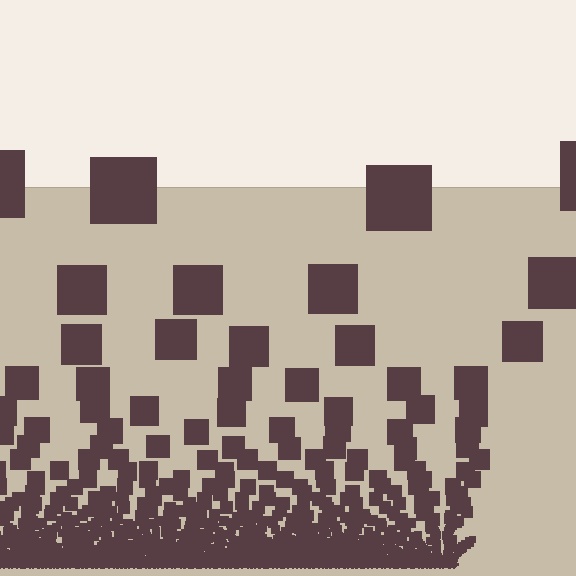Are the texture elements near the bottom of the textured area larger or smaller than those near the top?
Smaller. The gradient is inverted — elements near the bottom are smaller and denser.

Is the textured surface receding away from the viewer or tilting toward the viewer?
The surface appears to tilt toward the viewer. Texture elements get larger and sparser toward the top.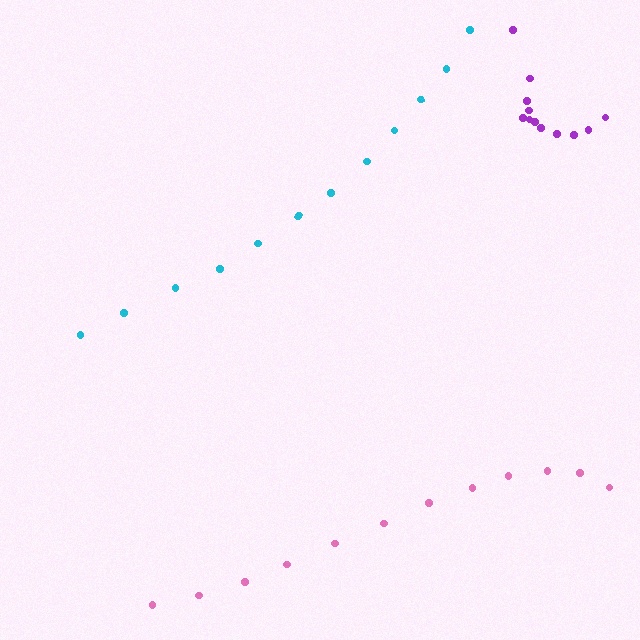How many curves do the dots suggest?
There are 3 distinct paths.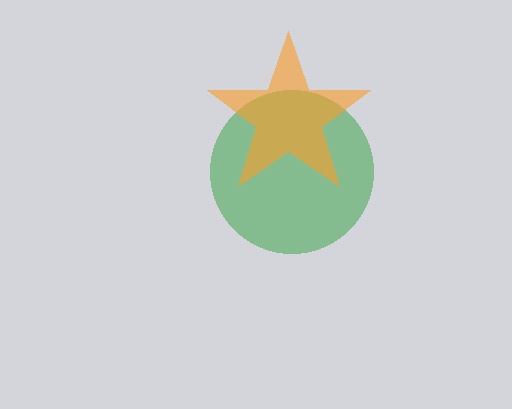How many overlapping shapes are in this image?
There are 2 overlapping shapes in the image.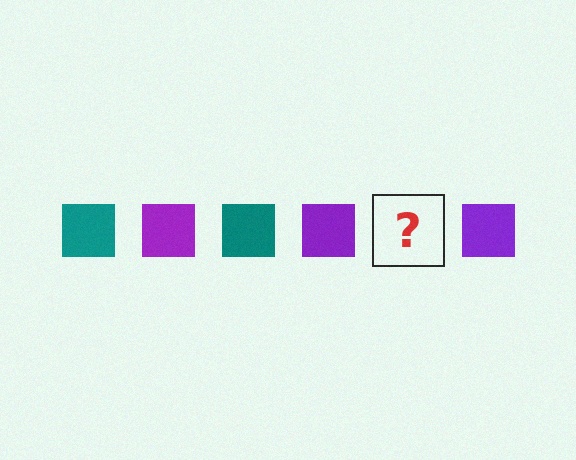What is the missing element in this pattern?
The missing element is a teal square.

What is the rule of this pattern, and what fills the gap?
The rule is that the pattern cycles through teal, purple squares. The gap should be filled with a teal square.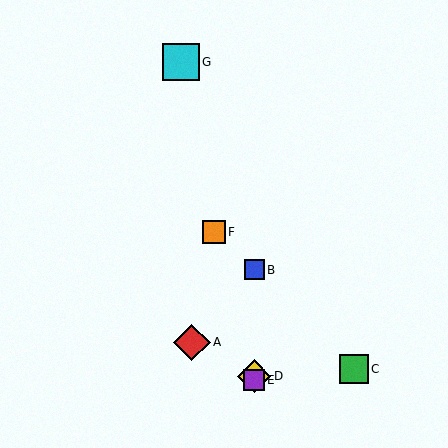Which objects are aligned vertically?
Objects B, D, E are aligned vertically.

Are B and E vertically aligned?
Yes, both are at x≈254.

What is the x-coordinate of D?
Object D is at x≈254.